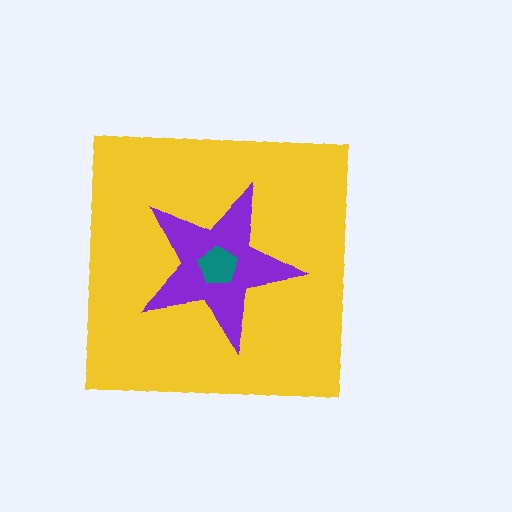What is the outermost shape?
The yellow square.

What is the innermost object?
The teal pentagon.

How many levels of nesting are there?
3.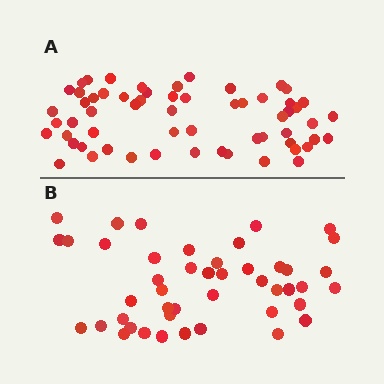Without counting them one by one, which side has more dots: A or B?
Region A (the top region) has more dots.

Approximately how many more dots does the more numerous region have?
Region A has approximately 15 more dots than region B.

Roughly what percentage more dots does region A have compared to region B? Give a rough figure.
About 35% more.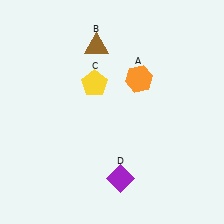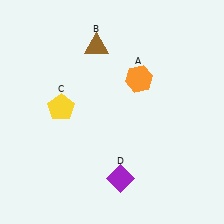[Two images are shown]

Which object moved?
The yellow pentagon (C) moved left.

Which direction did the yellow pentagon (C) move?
The yellow pentagon (C) moved left.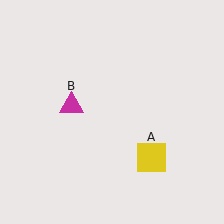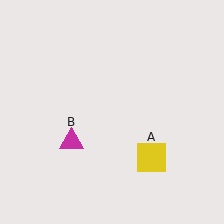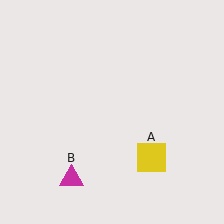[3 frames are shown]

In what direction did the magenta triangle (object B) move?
The magenta triangle (object B) moved down.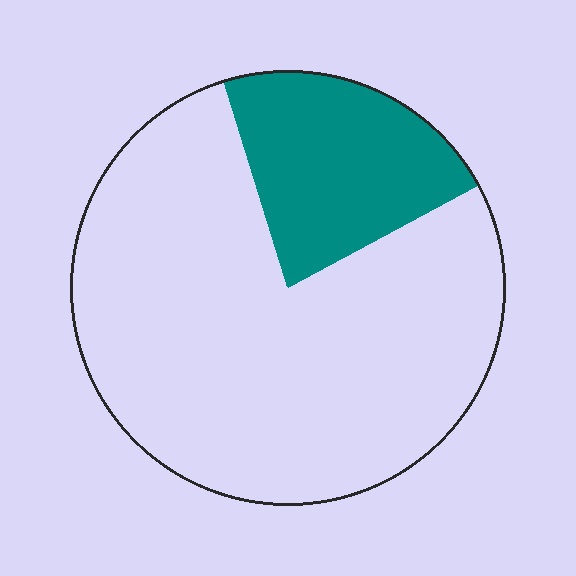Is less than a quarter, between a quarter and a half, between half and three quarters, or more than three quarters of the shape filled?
Less than a quarter.